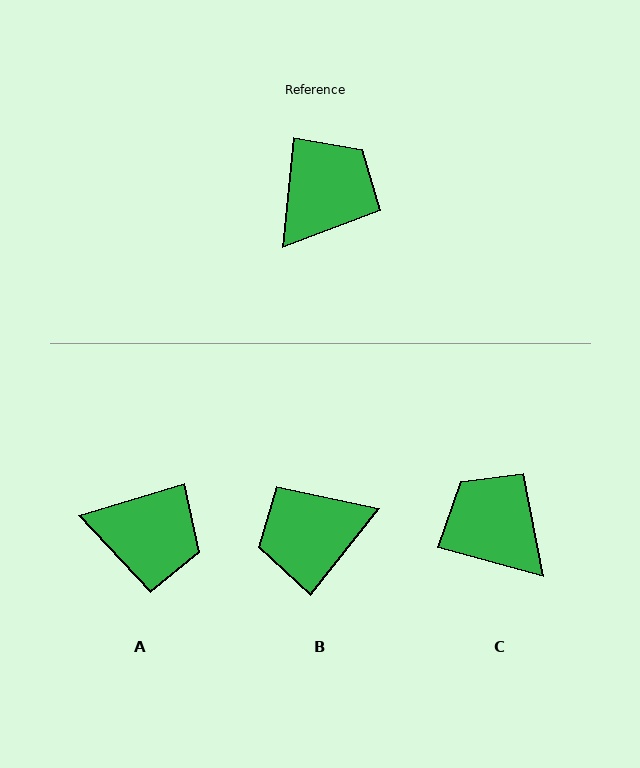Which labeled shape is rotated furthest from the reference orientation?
B, about 147 degrees away.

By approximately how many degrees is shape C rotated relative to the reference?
Approximately 80 degrees counter-clockwise.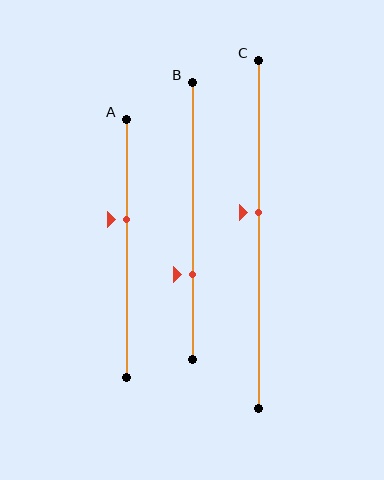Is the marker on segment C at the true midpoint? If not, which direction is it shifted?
No, the marker on segment C is shifted upward by about 6% of the segment length.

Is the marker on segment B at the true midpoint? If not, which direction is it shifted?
No, the marker on segment B is shifted downward by about 19% of the segment length.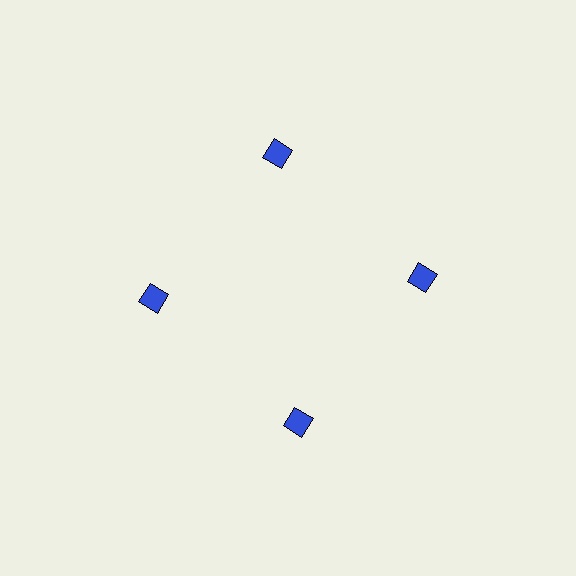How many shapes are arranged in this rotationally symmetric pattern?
There are 4 shapes, arranged in 4 groups of 1.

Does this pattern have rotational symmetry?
Yes, this pattern has 4-fold rotational symmetry. It looks the same after rotating 90 degrees around the center.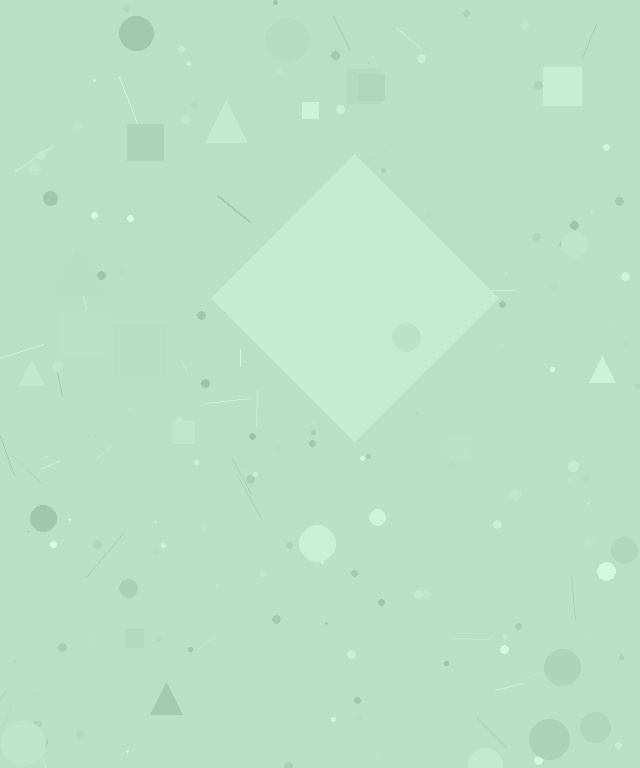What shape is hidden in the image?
A diamond is hidden in the image.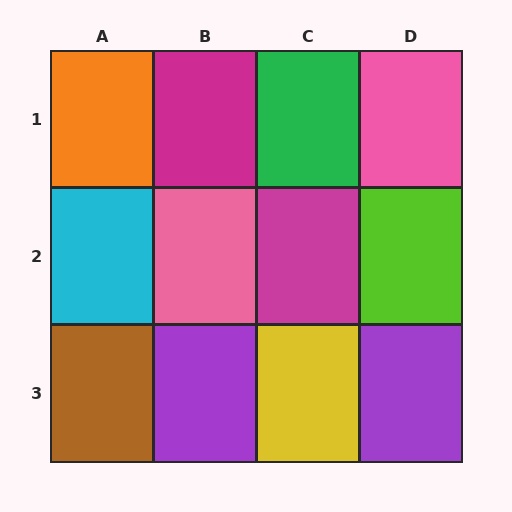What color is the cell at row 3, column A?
Brown.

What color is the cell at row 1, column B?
Magenta.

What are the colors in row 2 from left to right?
Cyan, pink, magenta, lime.